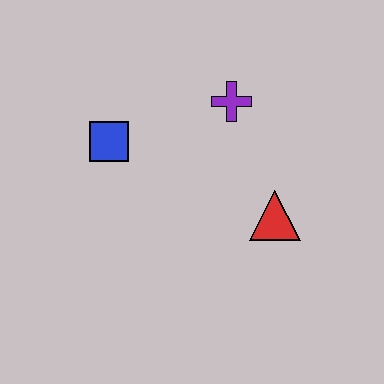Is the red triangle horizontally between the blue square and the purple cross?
No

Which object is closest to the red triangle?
The purple cross is closest to the red triangle.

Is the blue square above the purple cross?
No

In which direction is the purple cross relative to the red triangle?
The purple cross is above the red triangle.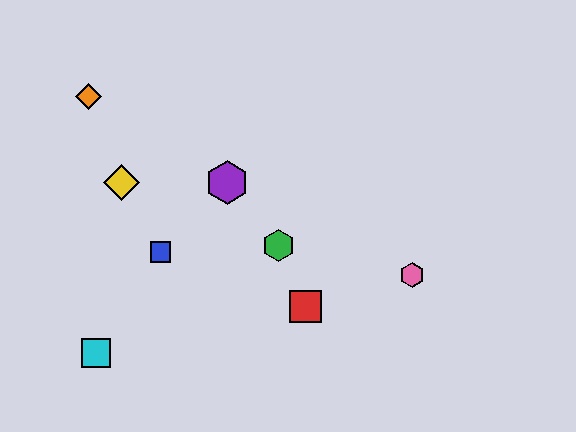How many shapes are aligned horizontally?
2 shapes (the yellow diamond, the purple hexagon) are aligned horizontally.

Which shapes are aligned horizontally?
The yellow diamond, the purple hexagon are aligned horizontally.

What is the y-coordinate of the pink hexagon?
The pink hexagon is at y≈275.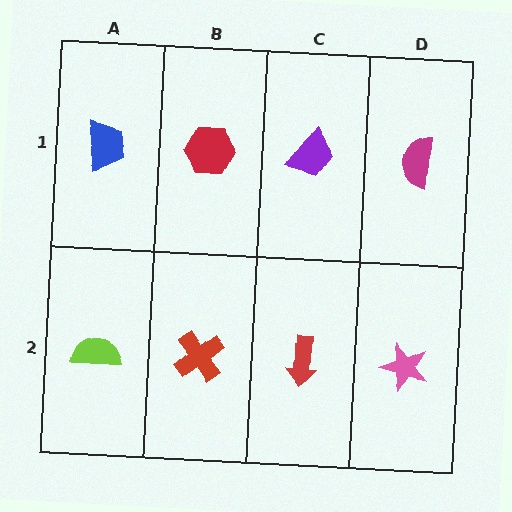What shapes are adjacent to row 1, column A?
A lime semicircle (row 2, column A), a red hexagon (row 1, column B).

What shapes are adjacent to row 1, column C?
A red arrow (row 2, column C), a red hexagon (row 1, column B), a magenta semicircle (row 1, column D).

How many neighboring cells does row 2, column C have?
3.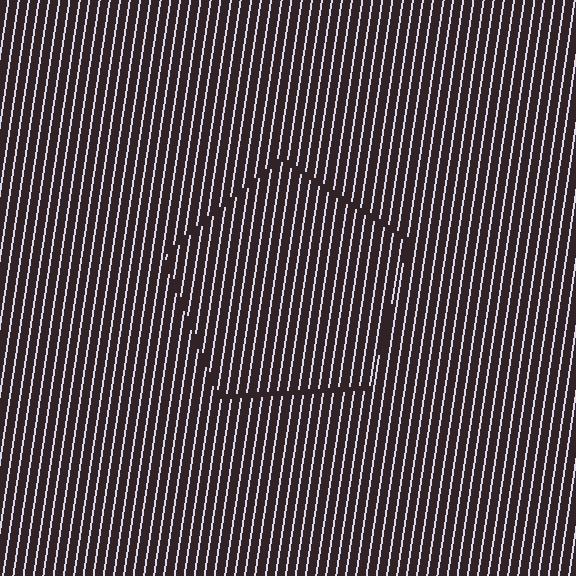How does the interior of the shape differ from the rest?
The interior of the shape contains the same grating, shifted by half a period — the contour is defined by the phase discontinuity where line-ends from the inner and outer gratings abut.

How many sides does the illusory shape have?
5 sides — the line-ends trace a pentagon.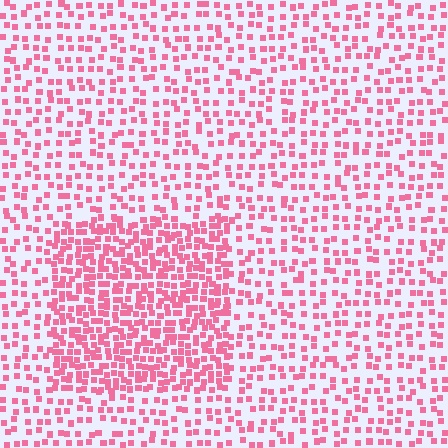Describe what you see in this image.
The image contains small pink elements arranged at two different densities. A rectangle-shaped region is visible where the elements are more densely packed than the surrounding area.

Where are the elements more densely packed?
The elements are more densely packed inside the rectangle boundary.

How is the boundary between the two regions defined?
The boundary is defined by a change in element density (approximately 2.1x ratio). All elements are the same color, size, and shape.